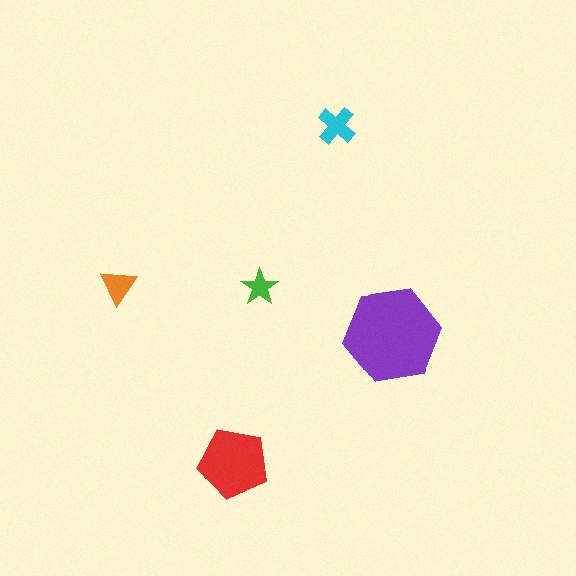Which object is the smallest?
The green star.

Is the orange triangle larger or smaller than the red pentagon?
Smaller.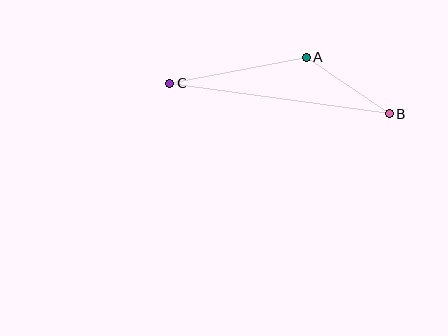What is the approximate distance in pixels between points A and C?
The distance between A and C is approximately 139 pixels.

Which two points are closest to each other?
Points A and B are closest to each other.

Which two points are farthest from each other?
Points B and C are farthest from each other.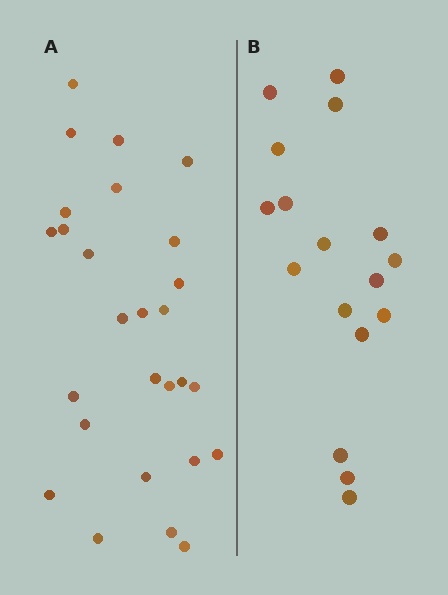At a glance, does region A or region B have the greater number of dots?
Region A (the left region) has more dots.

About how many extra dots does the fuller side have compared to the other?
Region A has roughly 10 or so more dots than region B.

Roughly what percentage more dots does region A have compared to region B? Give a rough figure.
About 60% more.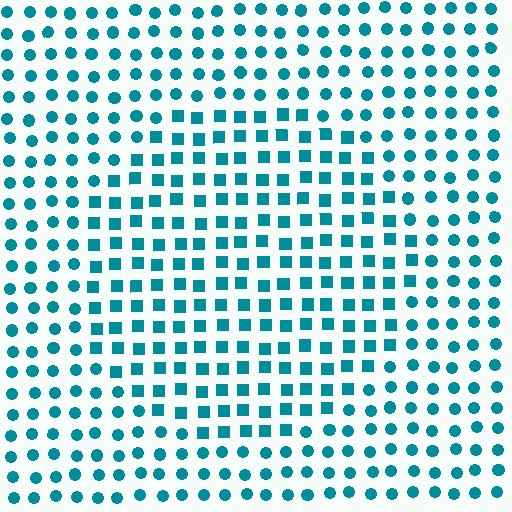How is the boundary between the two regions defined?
The boundary is defined by a change in element shape: squares inside vs. circles outside. All elements share the same color and spacing.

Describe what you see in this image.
The image is filled with small teal elements arranged in a uniform grid. A circle-shaped region contains squares, while the surrounding area contains circles. The boundary is defined purely by the change in element shape.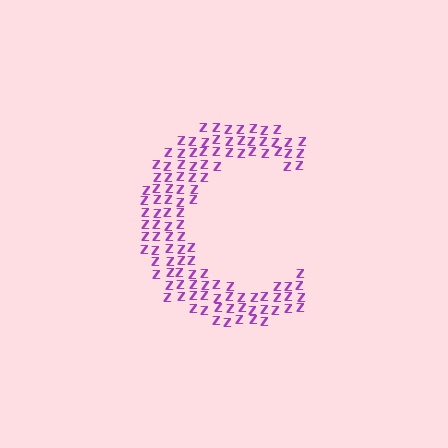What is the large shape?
The large shape is the letter C.